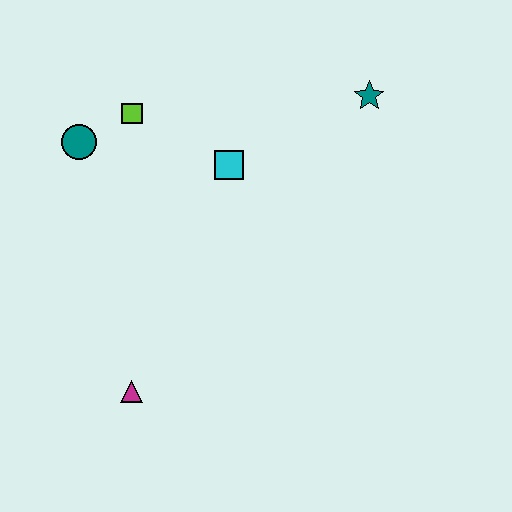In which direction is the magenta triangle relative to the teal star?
The magenta triangle is below the teal star.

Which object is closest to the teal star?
The cyan square is closest to the teal star.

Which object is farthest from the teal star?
The magenta triangle is farthest from the teal star.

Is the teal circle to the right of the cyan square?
No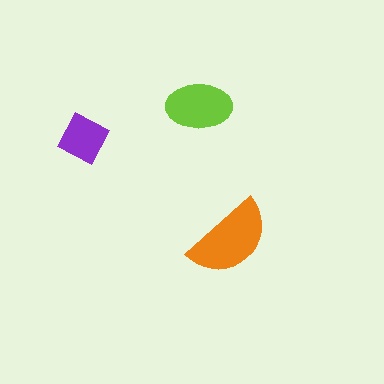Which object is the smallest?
The purple diamond.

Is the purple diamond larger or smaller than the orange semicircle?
Smaller.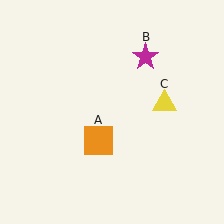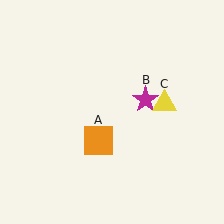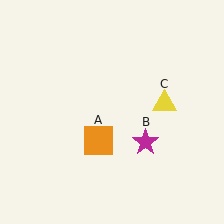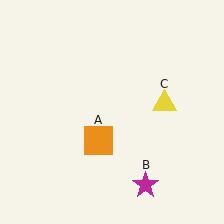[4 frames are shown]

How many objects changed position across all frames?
1 object changed position: magenta star (object B).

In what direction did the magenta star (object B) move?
The magenta star (object B) moved down.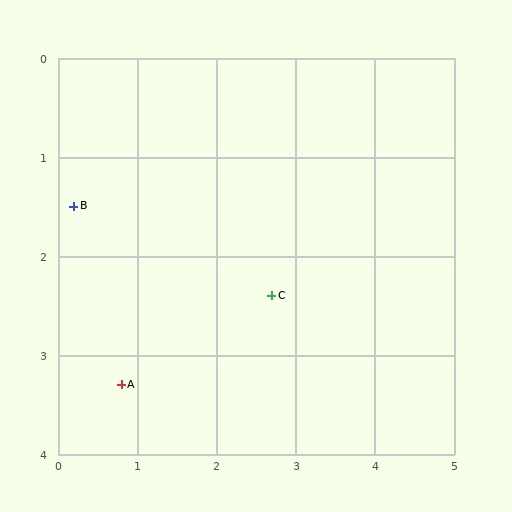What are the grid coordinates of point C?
Point C is at approximately (2.7, 2.4).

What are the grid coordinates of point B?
Point B is at approximately (0.2, 1.5).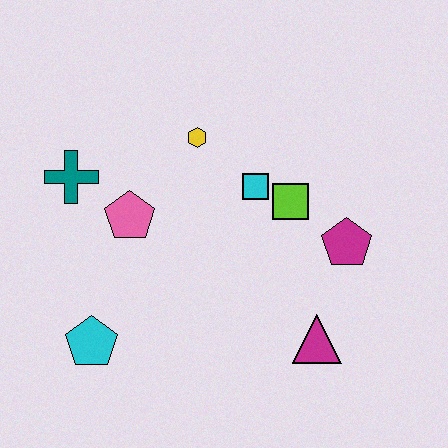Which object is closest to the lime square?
The cyan square is closest to the lime square.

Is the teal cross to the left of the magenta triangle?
Yes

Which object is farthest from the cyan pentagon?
The magenta pentagon is farthest from the cyan pentagon.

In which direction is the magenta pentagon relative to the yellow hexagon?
The magenta pentagon is to the right of the yellow hexagon.